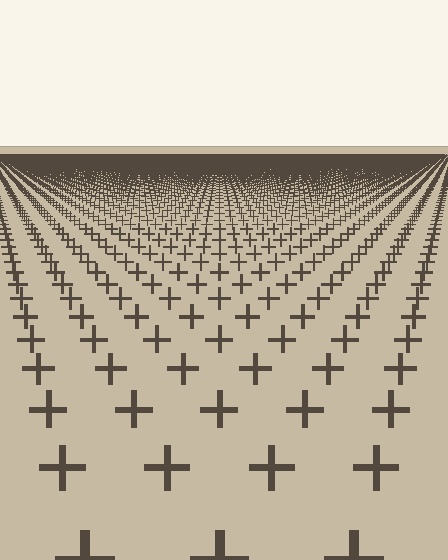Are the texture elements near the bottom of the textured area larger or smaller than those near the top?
Larger. Near the bottom, elements are closer to the viewer and appear at a bigger on-screen size.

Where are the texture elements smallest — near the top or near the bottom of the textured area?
Near the top.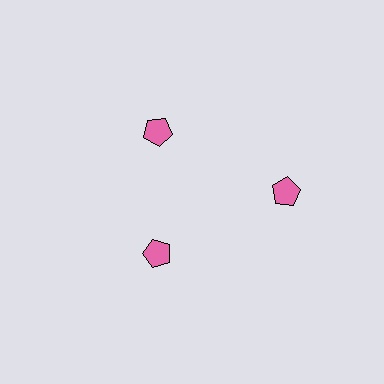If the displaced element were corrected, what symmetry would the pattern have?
It would have 3-fold rotational symmetry — the pattern would map onto itself every 120 degrees.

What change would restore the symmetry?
The symmetry would be restored by moving it inward, back onto the ring so that all 3 pentagons sit at equal angles and equal distance from the center.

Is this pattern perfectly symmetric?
No. The 3 pink pentagons are arranged in a ring, but one element near the 3 o'clock position is pushed outward from the center, breaking the 3-fold rotational symmetry.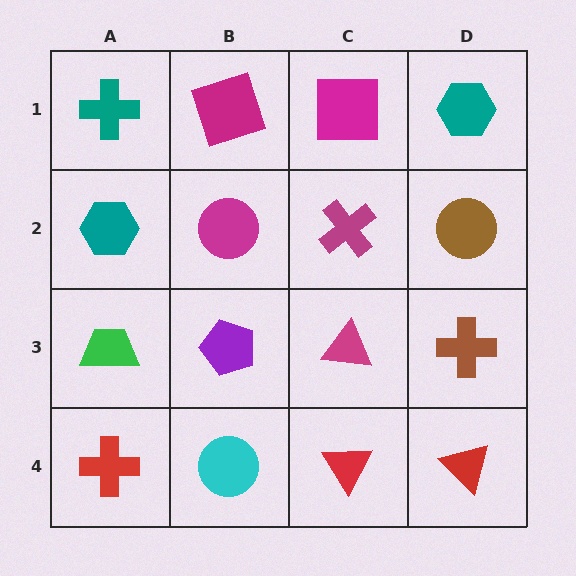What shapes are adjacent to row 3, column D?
A brown circle (row 2, column D), a red triangle (row 4, column D), a magenta triangle (row 3, column C).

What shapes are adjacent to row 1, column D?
A brown circle (row 2, column D), a magenta square (row 1, column C).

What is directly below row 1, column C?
A magenta cross.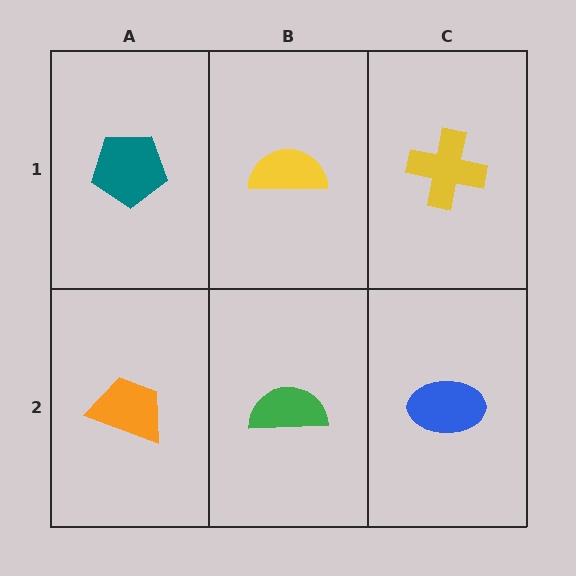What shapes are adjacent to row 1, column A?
An orange trapezoid (row 2, column A), a yellow semicircle (row 1, column B).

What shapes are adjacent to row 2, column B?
A yellow semicircle (row 1, column B), an orange trapezoid (row 2, column A), a blue ellipse (row 2, column C).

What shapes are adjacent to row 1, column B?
A green semicircle (row 2, column B), a teal pentagon (row 1, column A), a yellow cross (row 1, column C).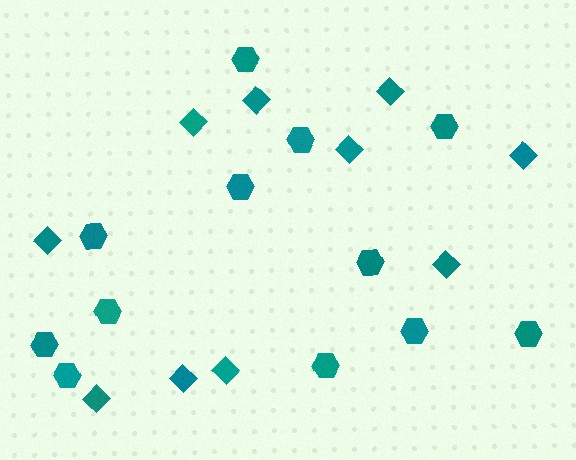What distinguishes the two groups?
There are 2 groups: one group of hexagons (12) and one group of diamonds (10).